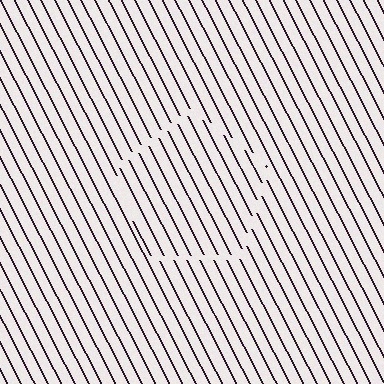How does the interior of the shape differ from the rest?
The interior of the shape contains the same grating, shifted by half a period — the contour is defined by the phase discontinuity where line-ends from the inner and outer gratings abut.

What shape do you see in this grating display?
An illusory pentagon. The interior of the shape contains the same grating, shifted by half a period — the contour is defined by the phase discontinuity where line-ends from the inner and outer gratings abut.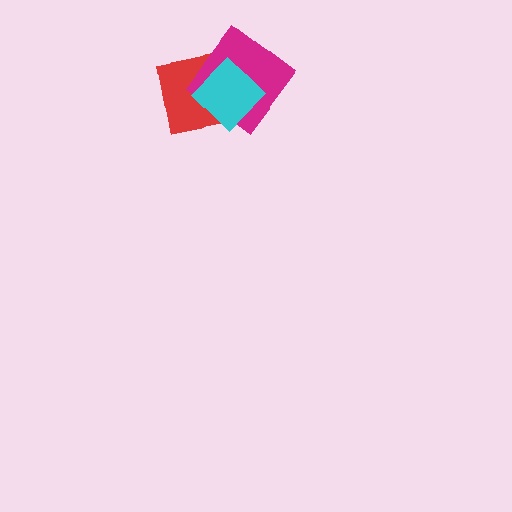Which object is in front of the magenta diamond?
The cyan diamond is in front of the magenta diamond.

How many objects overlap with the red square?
2 objects overlap with the red square.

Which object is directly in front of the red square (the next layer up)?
The magenta diamond is directly in front of the red square.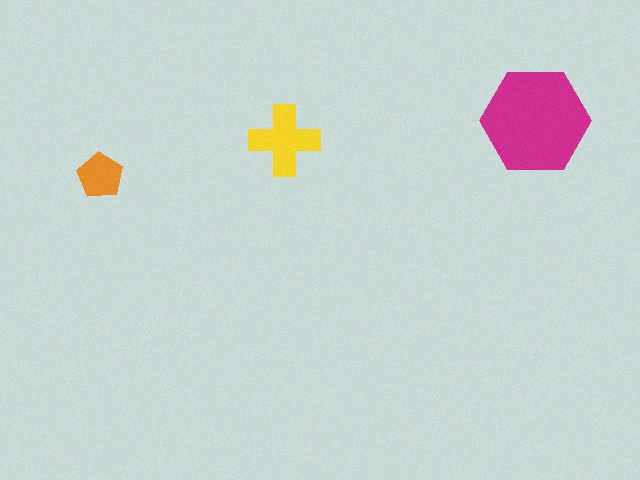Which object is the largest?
The magenta hexagon.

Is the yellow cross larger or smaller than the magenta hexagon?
Smaller.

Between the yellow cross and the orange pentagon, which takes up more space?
The yellow cross.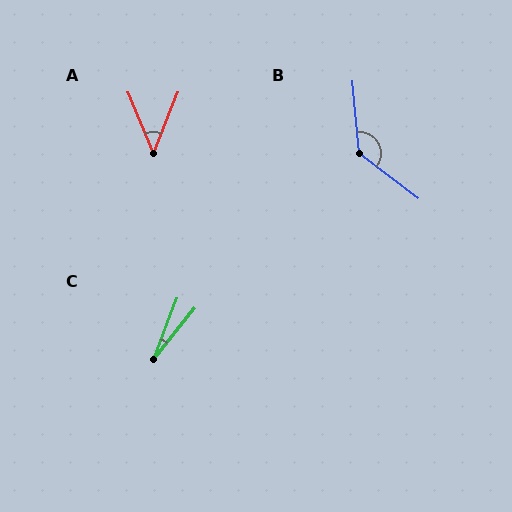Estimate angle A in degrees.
Approximately 44 degrees.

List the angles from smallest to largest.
C (18°), A (44°), B (132°).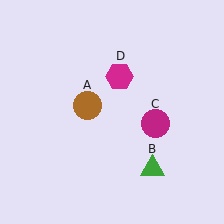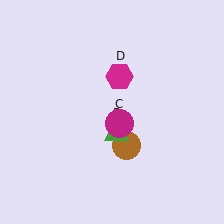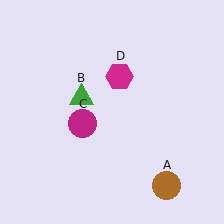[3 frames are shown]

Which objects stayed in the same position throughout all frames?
Magenta hexagon (object D) remained stationary.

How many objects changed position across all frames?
3 objects changed position: brown circle (object A), green triangle (object B), magenta circle (object C).